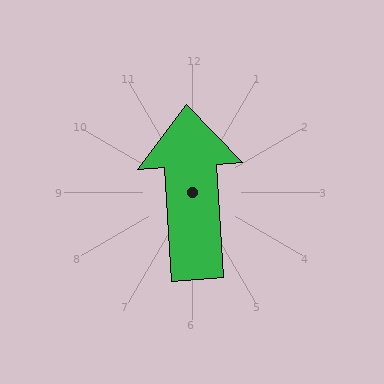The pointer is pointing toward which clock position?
Roughly 12 o'clock.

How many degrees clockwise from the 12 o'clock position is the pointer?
Approximately 356 degrees.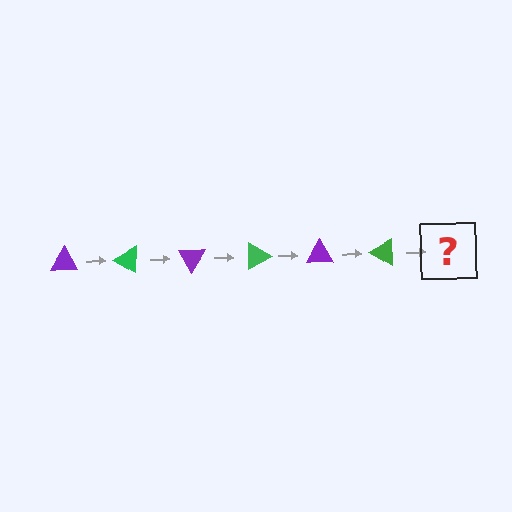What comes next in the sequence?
The next element should be a purple triangle, rotated 180 degrees from the start.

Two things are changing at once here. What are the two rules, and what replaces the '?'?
The two rules are that it rotates 30 degrees each step and the color cycles through purple and green. The '?' should be a purple triangle, rotated 180 degrees from the start.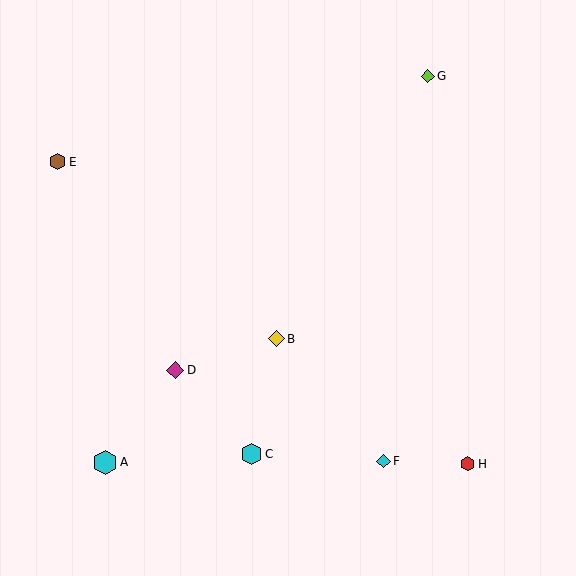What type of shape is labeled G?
Shape G is a lime diamond.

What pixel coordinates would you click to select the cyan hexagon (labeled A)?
Click at (105, 462) to select the cyan hexagon A.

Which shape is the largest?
The cyan hexagon (labeled A) is the largest.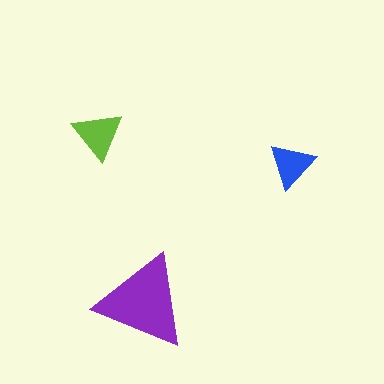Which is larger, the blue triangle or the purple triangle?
The purple one.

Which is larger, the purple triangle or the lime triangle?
The purple one.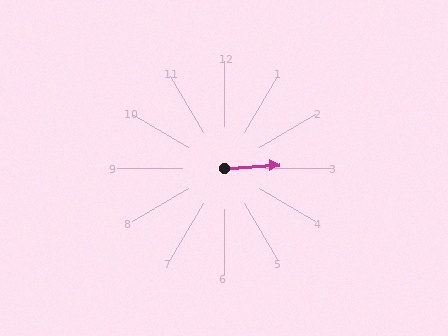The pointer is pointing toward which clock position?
Roughly 3 o'clock.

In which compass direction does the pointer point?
East.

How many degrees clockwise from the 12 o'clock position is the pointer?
Approximately 86 degrees.